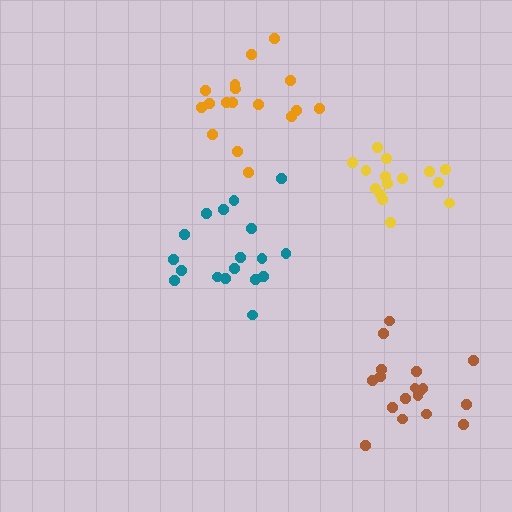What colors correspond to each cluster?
The clusters are colored: yellow, orange, brown, teal.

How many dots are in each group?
Group 1: 15 dots, Group 2: 17 dots, Group 3: 18 dots, Group 4: 18 dots (68 total).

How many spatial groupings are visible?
There are 4 spatial groupings.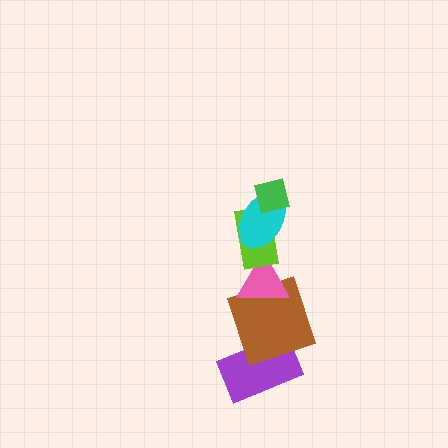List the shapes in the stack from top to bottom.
From top to bottom: the green square, the cyan ellipse, the lime rectangle, the pink triangle, the brown square, the purple rectangle.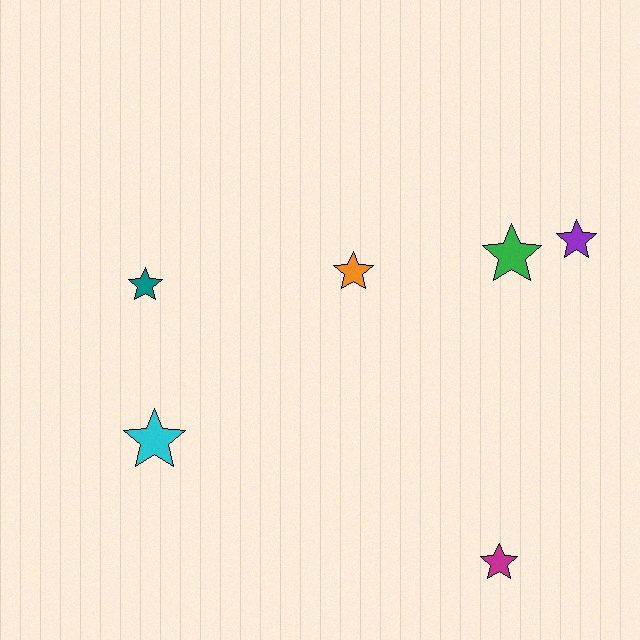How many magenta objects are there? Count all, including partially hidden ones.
There is 1 magenta object.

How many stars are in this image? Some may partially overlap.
There are 6 stars.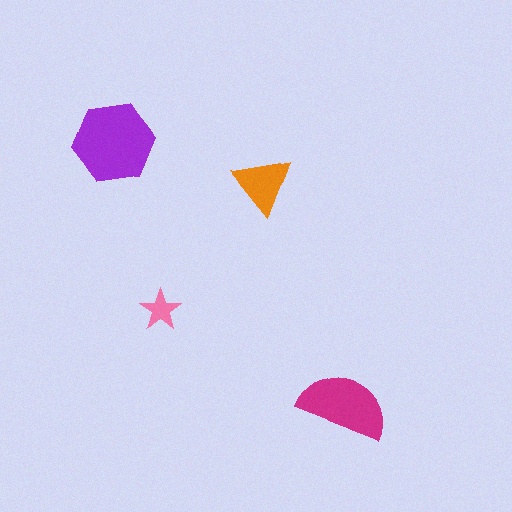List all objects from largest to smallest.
The purple hexagon, the magenta semicircle, the orange triangle, the pink star.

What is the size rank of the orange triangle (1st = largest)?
3rd.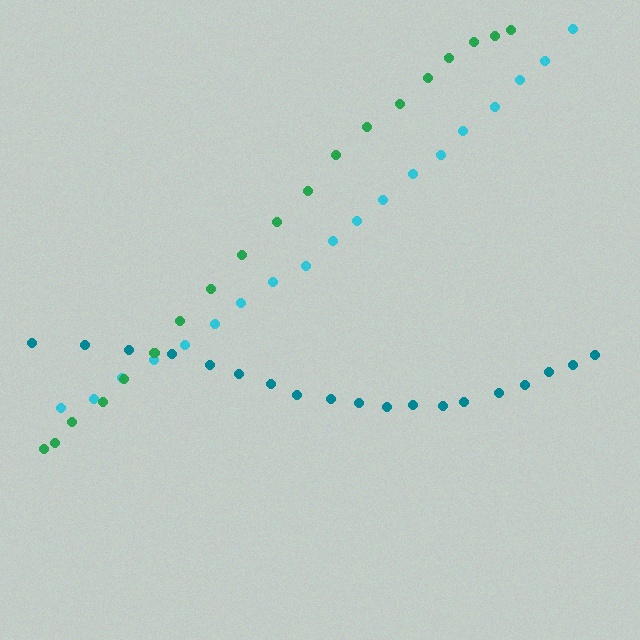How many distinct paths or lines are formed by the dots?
There are 3 distinct paths.